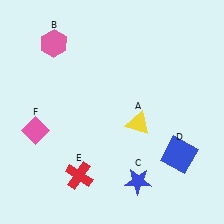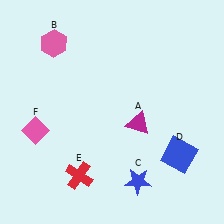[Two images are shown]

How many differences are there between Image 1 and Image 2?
There is 1 difference between the two images.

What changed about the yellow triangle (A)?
In Image 1, A is yellow. In Image 2, it changed to magenta.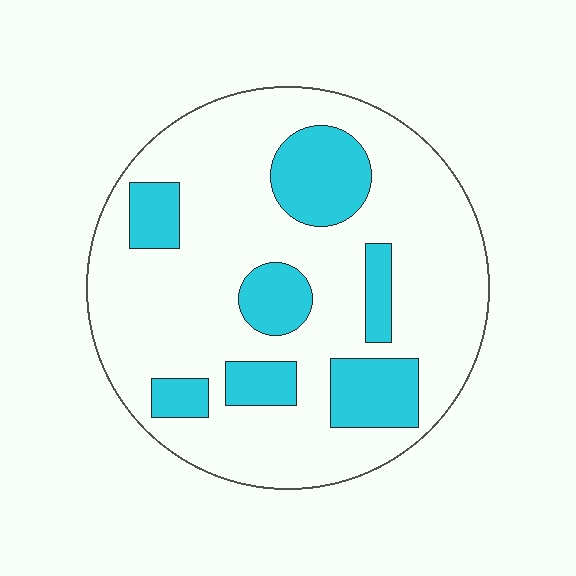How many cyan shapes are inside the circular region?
7.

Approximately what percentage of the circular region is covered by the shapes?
Approximately 25%.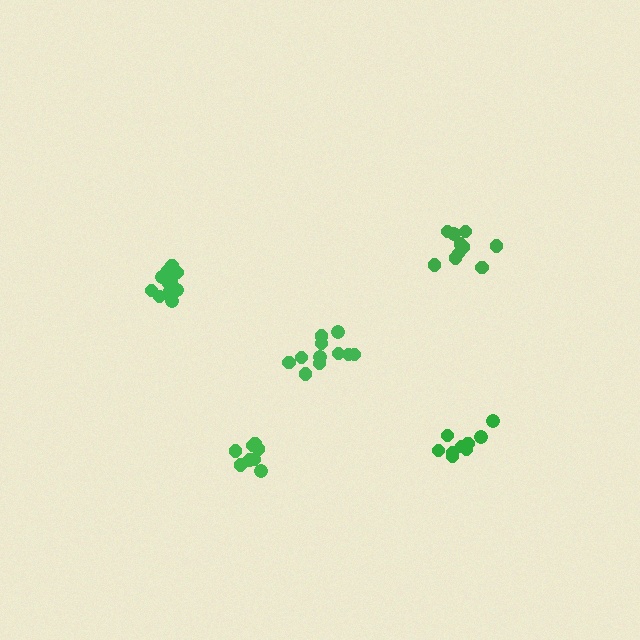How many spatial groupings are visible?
There are 5 spatial groupings.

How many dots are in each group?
Group 1: 13 dots, Group 2: 11 dots, Group 3: 11 dots, Group 4: 8 dots, Group 5: 9 dots (52 total).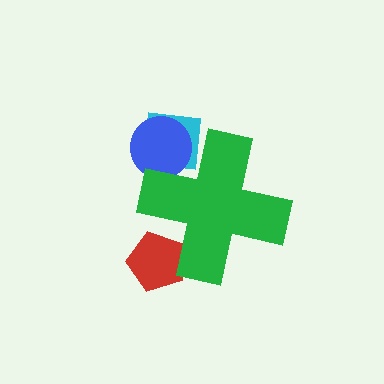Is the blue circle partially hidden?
Yes, the blue circle is partially hidden behind the green cross.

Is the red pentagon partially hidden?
Yes, the red pentagon is partially hidden behind the green cross.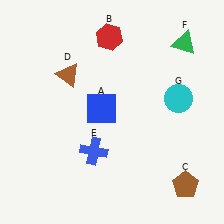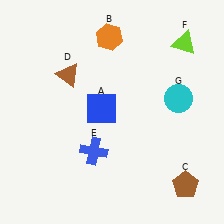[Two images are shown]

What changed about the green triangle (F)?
In Image 1, F is green. In Image 2, it changed to lime.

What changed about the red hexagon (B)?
In Image 1, B is red. In Image 2, it changed to orange.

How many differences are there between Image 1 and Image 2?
There are 2 differences between the two images.